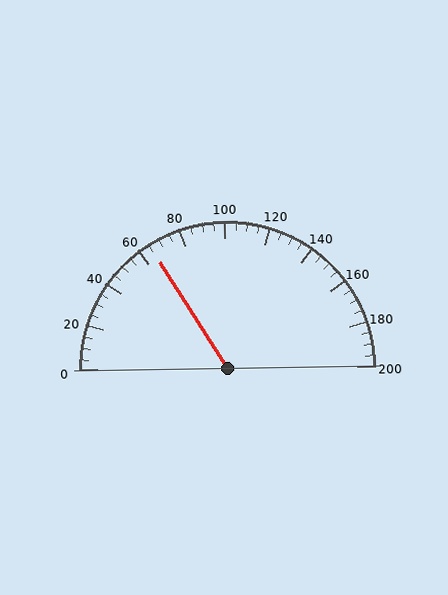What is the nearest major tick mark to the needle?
The nearest major tick mark is 60.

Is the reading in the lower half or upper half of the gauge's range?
The reading is in the lower half of the range (0 to 200).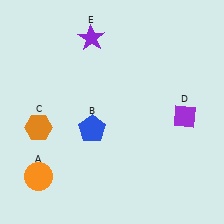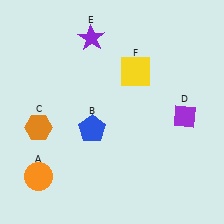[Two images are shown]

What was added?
A yellow square (F) was added in Image 2.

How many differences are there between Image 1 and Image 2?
There is 1 difference between the two images.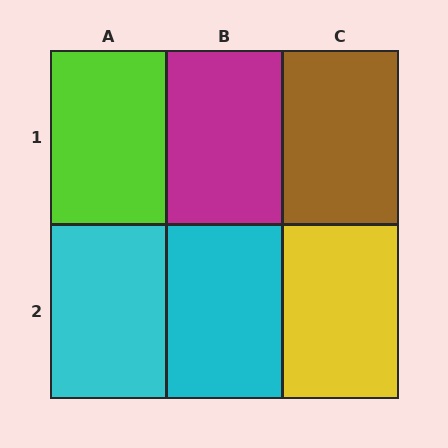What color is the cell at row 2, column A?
Cyan.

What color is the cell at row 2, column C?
Yellow.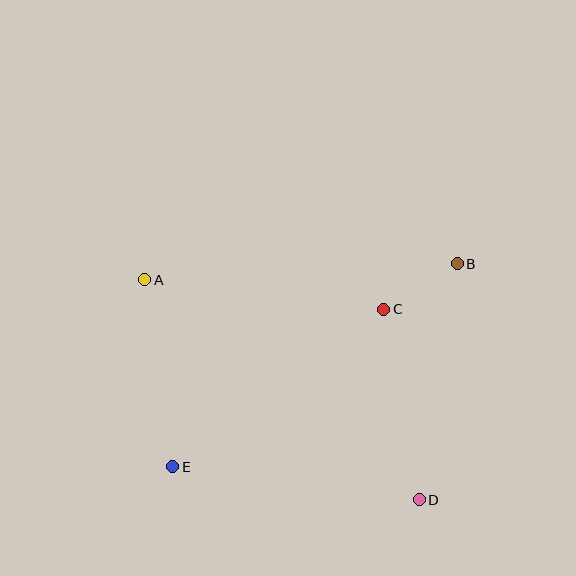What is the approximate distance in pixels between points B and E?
The distance between B and E is approximately 349 pixels.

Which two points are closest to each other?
Points B and C are closest to each other.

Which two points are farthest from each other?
Points A and D are farthest from each other.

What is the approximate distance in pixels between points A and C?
The distance between A and C is approximately 241 pixels.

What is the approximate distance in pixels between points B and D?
The distance between B and D is approximately 239 pixels.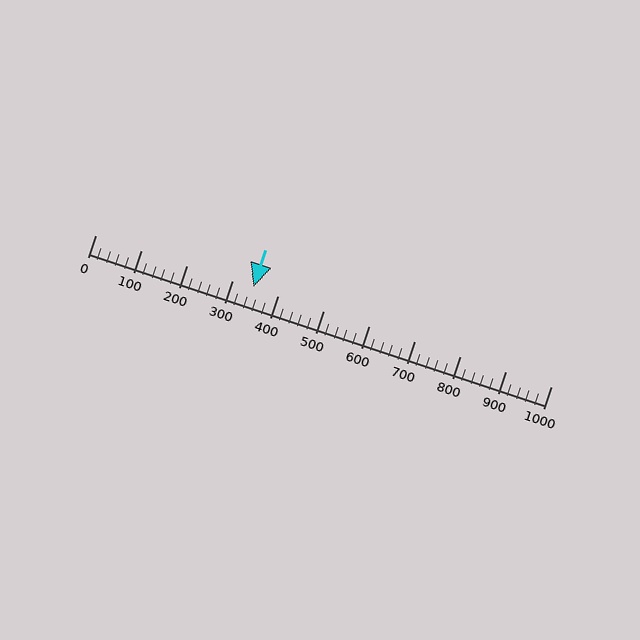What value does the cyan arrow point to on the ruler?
The cyan arrow points to approximately 348.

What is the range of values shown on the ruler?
The ruler shows values from 0 to 1000.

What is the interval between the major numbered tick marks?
The major tick marks are spaced 100 units apart.